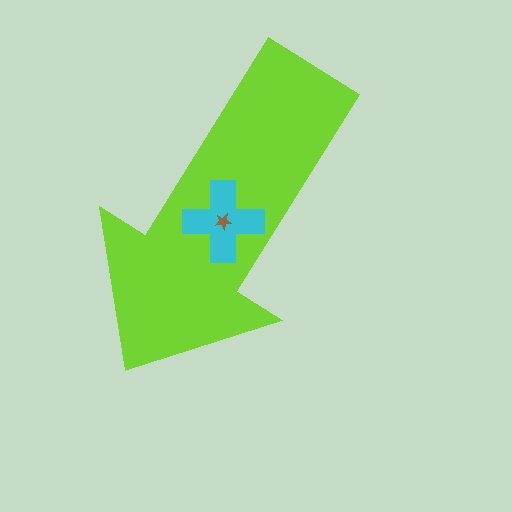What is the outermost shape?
The lime arrow.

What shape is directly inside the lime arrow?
The cyan cross.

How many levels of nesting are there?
3.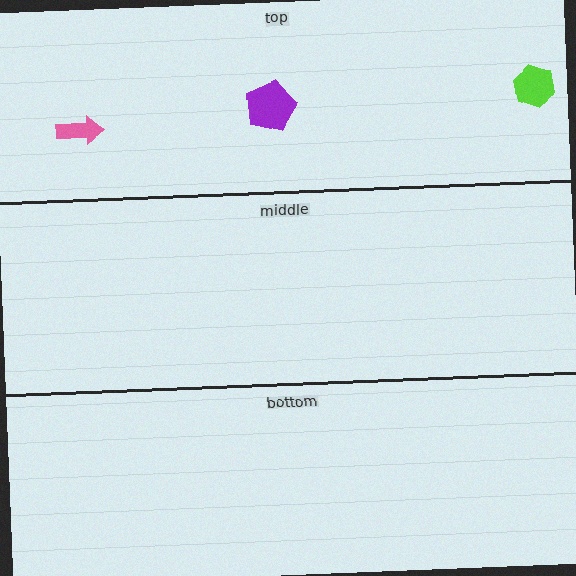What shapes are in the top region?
The pink arrow, the lime hexagon, the purple pentagon.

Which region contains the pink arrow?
The top region.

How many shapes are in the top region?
3.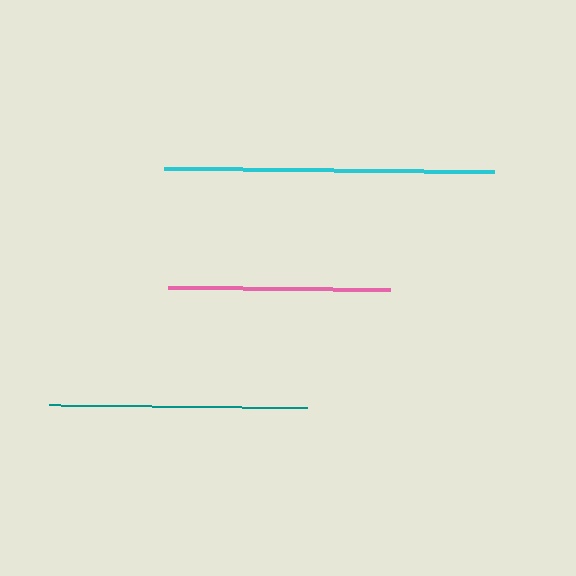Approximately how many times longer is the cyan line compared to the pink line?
The cyan line is approximately 1.5 times the length of the pink line.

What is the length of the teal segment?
The teal segment is approximately 259 pixels long.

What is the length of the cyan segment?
The cyan segment is approximately 330 pixels long.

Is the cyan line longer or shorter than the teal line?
The cyan line is longer than the teal line.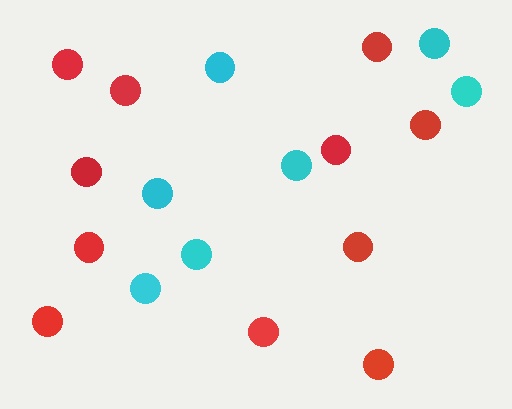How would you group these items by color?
There are 2 groups: one group of red circles (11) and one group of cyan circles (7).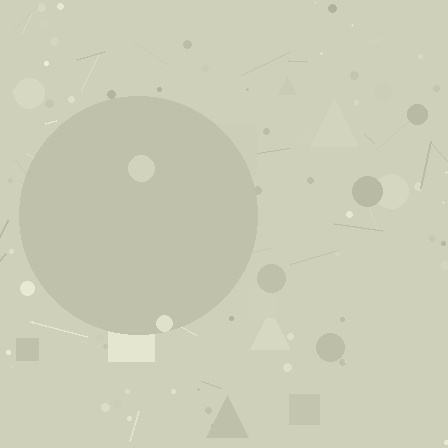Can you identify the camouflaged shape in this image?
The camouflaged shape is a circle.